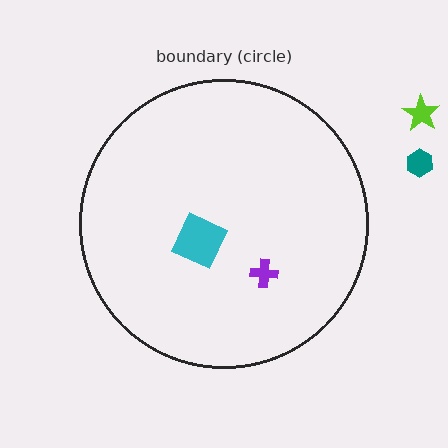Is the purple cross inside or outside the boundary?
Inside.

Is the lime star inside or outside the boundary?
Outside.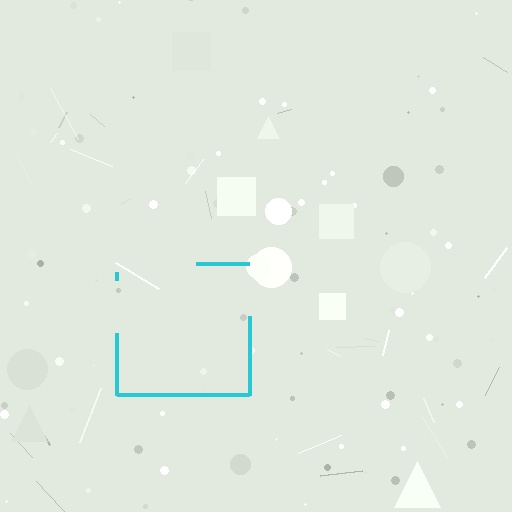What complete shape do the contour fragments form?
The contour fragments form a square.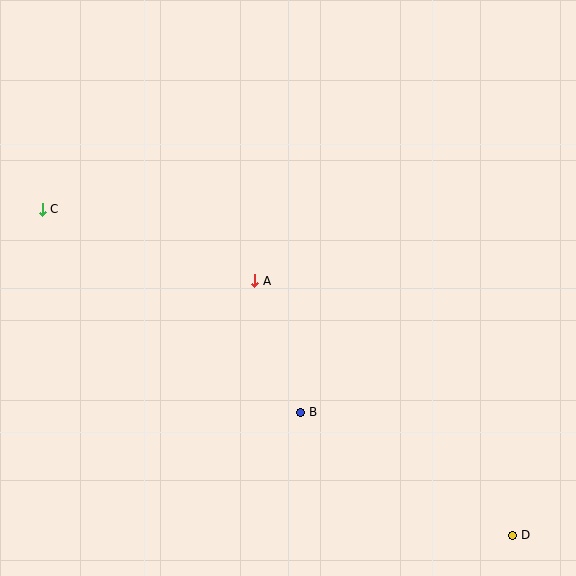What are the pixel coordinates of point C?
Point C is at (42, 209).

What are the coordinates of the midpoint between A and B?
The midpoint between A and B is at (278, 347).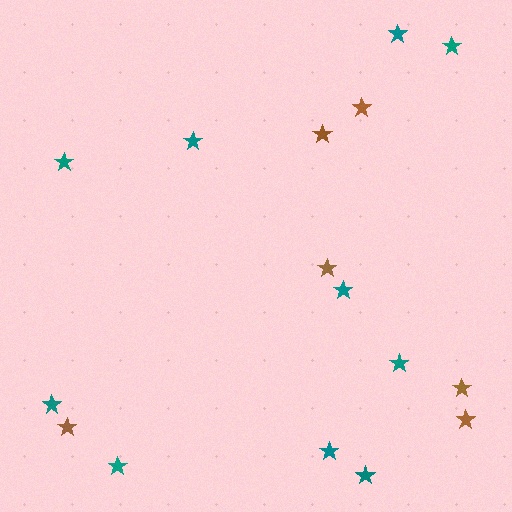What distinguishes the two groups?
There are 2 groups: one group of teal stars (10) and one group of brown stars (6).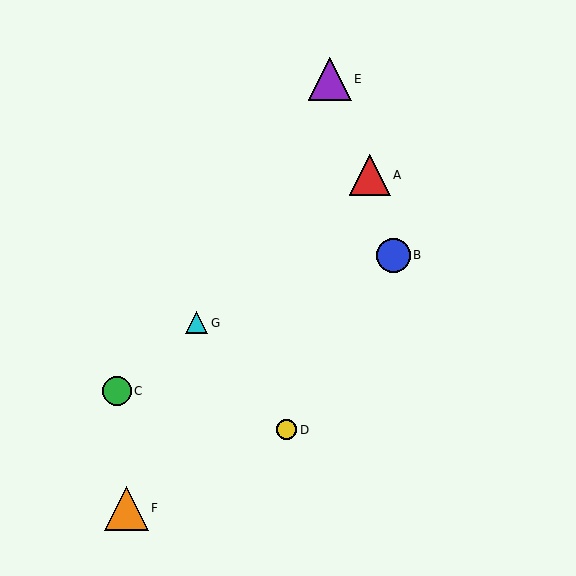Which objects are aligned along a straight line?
Objects A, C, G are aligned along a straight line.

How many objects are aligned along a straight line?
3 objects (A, C, G) are aligned along a straight line.